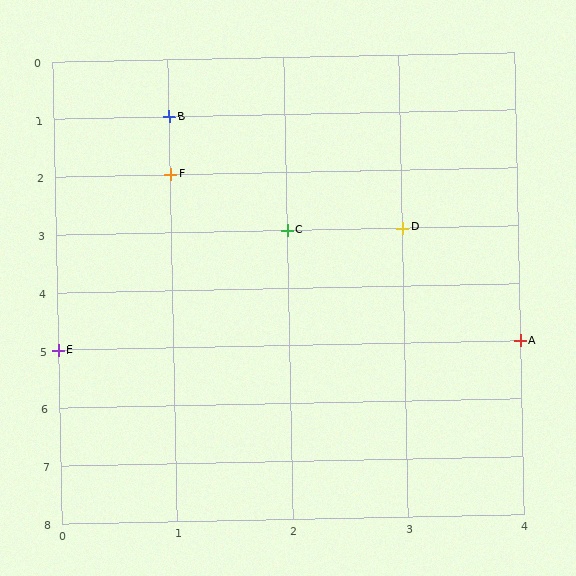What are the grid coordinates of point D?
Point D is at grid coordinates (3, 3).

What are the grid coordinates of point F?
Point F is at grid coordinates (1, 2).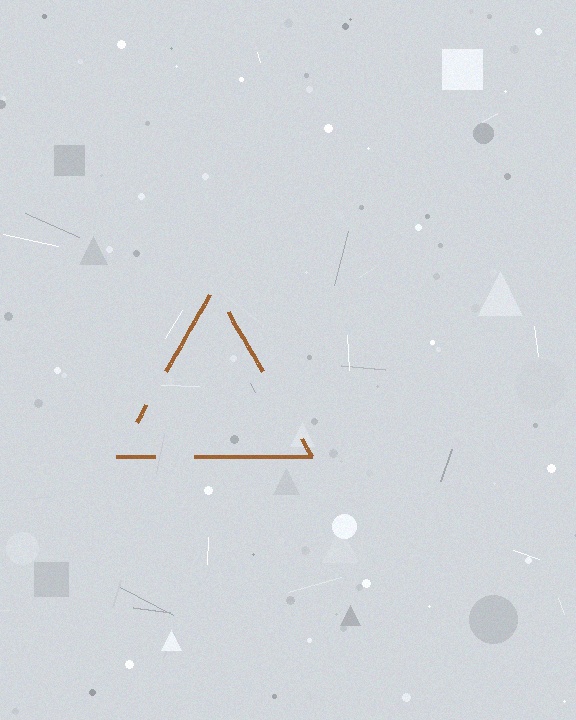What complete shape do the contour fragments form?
The contour fragments form a triangle.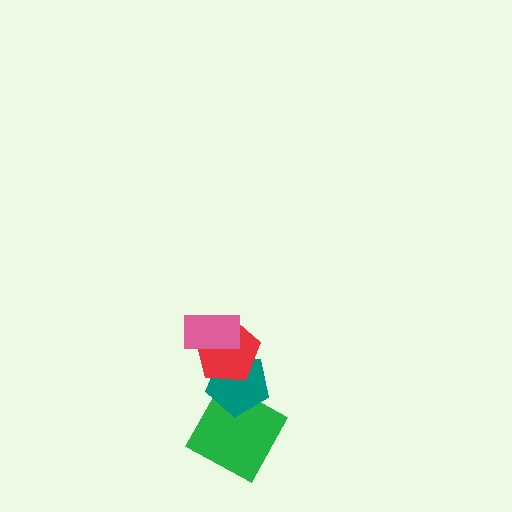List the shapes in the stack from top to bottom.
From top to bottom: the pink rectangle, the red pentagon, the teal pentagon, the green square.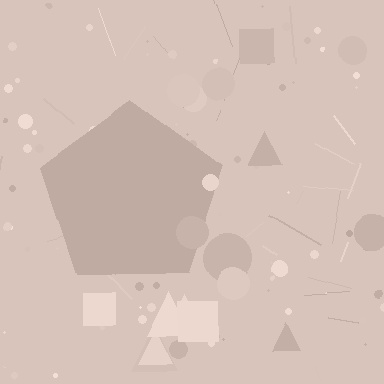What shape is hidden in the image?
A pentagon is hidden in the image.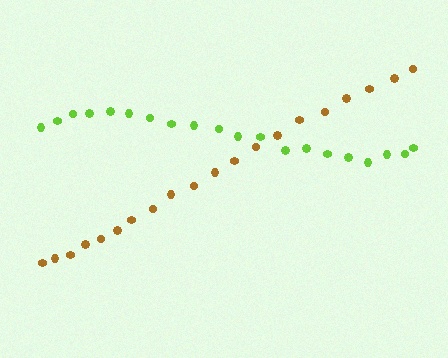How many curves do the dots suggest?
There are 2 distinct paths.